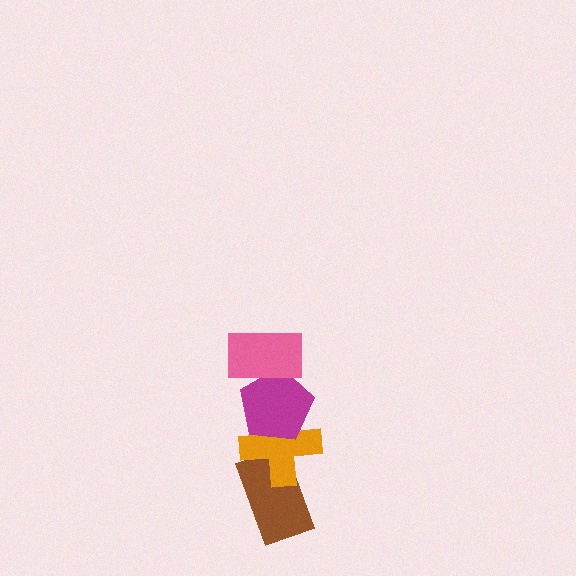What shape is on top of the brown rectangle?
The orange cross is on top of the brown rectangle.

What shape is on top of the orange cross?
The magenta pentagon is on top of the orange cross.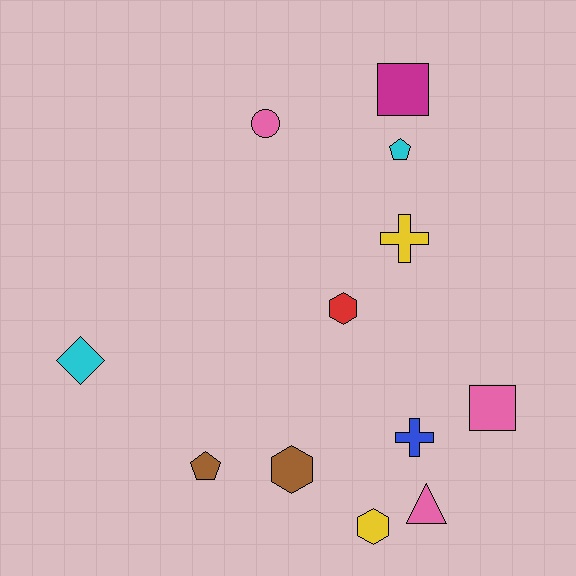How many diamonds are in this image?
There is 1 diamond.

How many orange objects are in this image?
There are no orange objects.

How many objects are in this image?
There are 12 objects.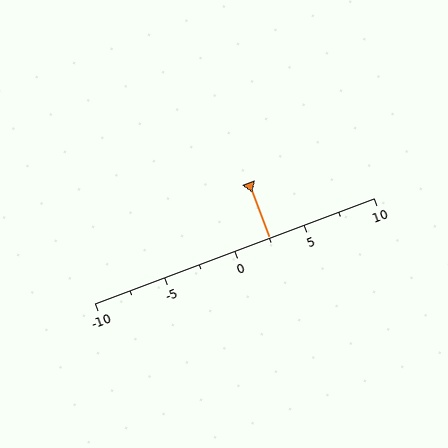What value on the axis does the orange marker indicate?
The marker indicates approximately 2.5.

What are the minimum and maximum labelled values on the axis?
The axis runs from -10 to 10.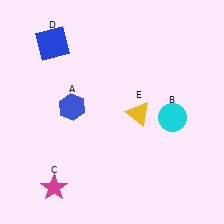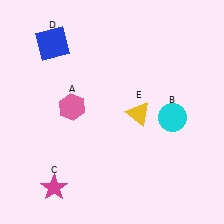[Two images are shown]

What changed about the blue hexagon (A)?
In Image 1, A is blue. In Image 2, it changed to pink.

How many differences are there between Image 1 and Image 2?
There is 1 difference between the two images.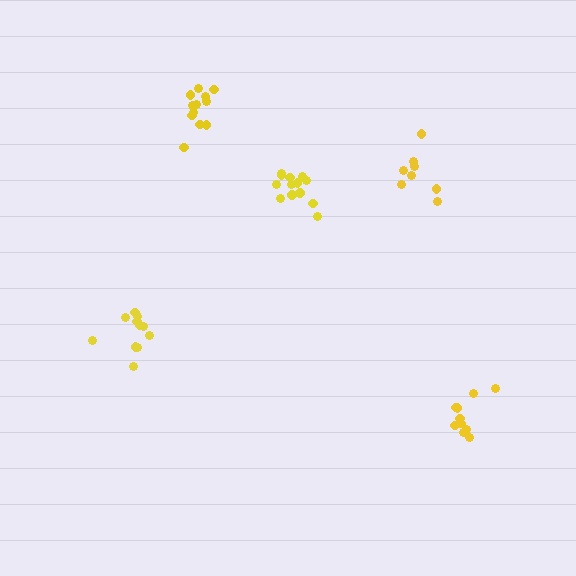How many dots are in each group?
Group 1: 13 dots, Group 2: 11 dots, Group 3: 8 dots, Group 4: 13 dots, Group 5: 10 dots (55 total).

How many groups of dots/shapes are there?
There are 5 groups.